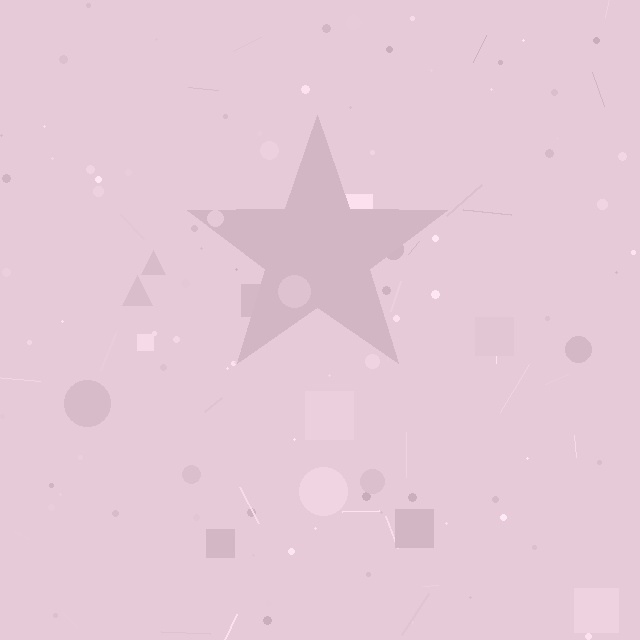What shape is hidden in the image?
A star is hidden in the image.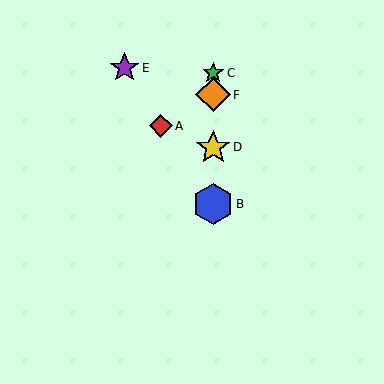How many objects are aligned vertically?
4 objects (B, C, D, F) are aligned vertically.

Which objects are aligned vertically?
Objects B, C, D, F are aligned vertically.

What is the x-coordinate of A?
Object A is at x≈161.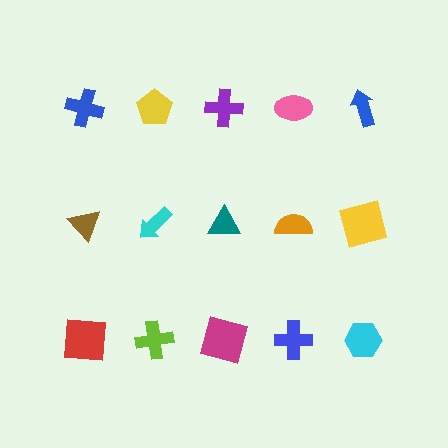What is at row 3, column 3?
A magenta square.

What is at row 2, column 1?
A brown triangle.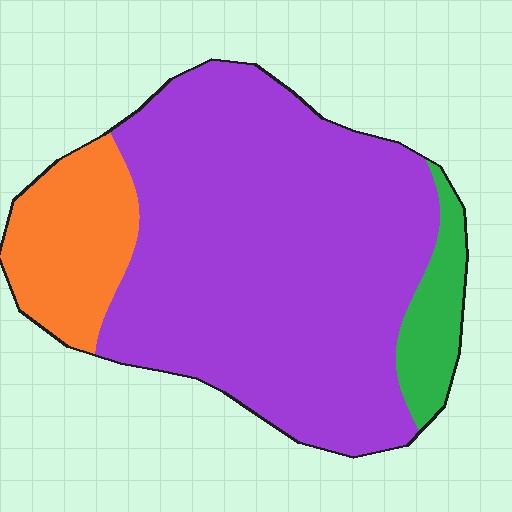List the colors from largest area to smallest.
From largest to smallest: purple, orange, green.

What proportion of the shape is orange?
Orange covers roughly 15% of the shape.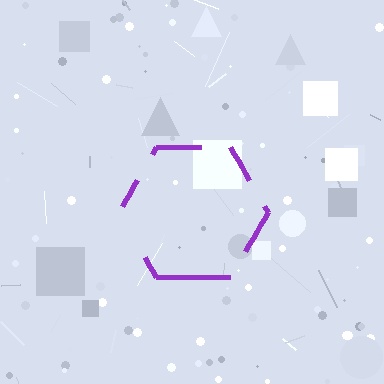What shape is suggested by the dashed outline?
The dashed outline suggests a hexagon.